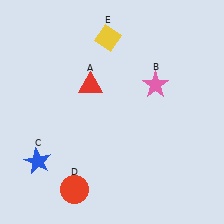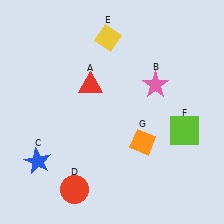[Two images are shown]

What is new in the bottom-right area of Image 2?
An orange diamond (G) was added in the bottom-right area of Image 2.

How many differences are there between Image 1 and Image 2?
There are 2 differences between the two images.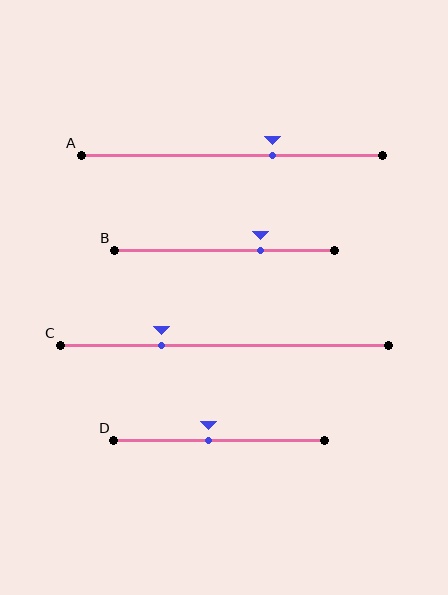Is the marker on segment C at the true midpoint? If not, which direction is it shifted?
No, the marker on segment C is shifted to the left by about 19% of the segment length.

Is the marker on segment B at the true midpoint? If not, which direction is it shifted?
No, the marker on segment B is shifted to the right by about 16% of the segment length.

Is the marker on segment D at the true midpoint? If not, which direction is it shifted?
No, the marker on segment D is shifted to the left by about 5% of the segment length.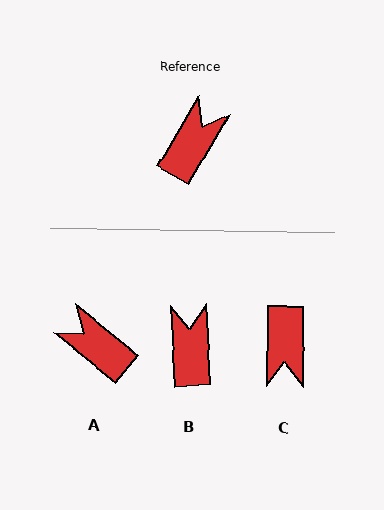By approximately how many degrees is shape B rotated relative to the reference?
Approximately 34 degrees counter-clockwise.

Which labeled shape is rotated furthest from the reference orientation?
C, about 150 degrees away.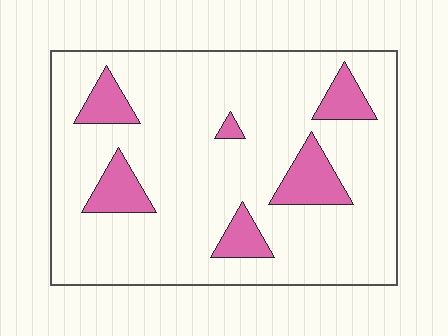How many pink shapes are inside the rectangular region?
6.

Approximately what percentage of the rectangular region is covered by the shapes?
Approximately 15%.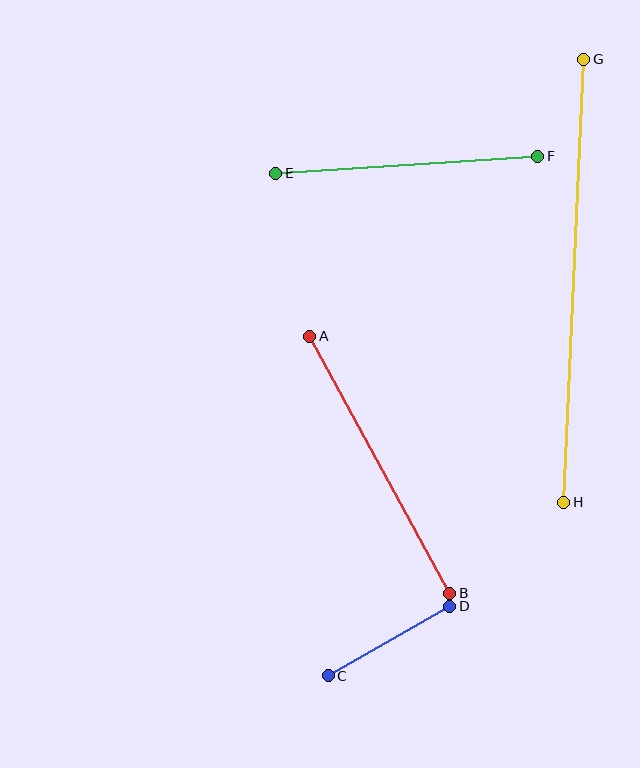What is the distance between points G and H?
The distance is approximately 443 pixels.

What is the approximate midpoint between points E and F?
The midpoint is at approximately (407, 165) pixels.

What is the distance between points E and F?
The distance is approximately 262 pixels.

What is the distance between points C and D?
The distance is approximately 140 pixels.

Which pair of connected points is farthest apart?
Points G and H are farthest apart.